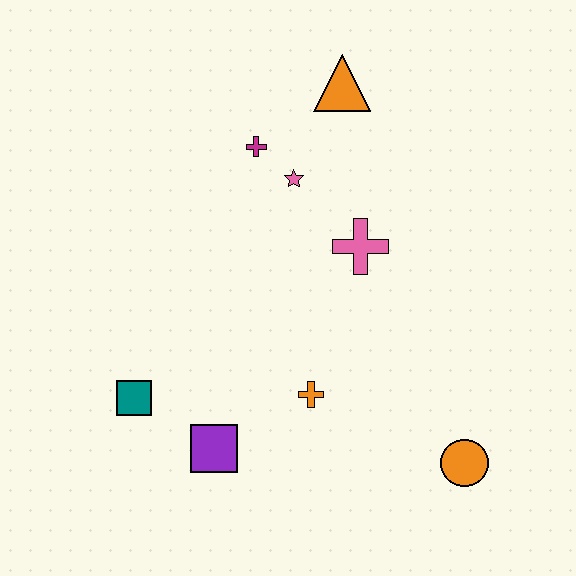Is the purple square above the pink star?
No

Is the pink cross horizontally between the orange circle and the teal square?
Yes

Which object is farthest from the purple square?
The orange triangle is farthest from the purple square.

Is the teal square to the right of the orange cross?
No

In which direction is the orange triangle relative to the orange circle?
The orange triangle is above the orange circle.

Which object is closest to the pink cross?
The pink star is closest to the pink cross.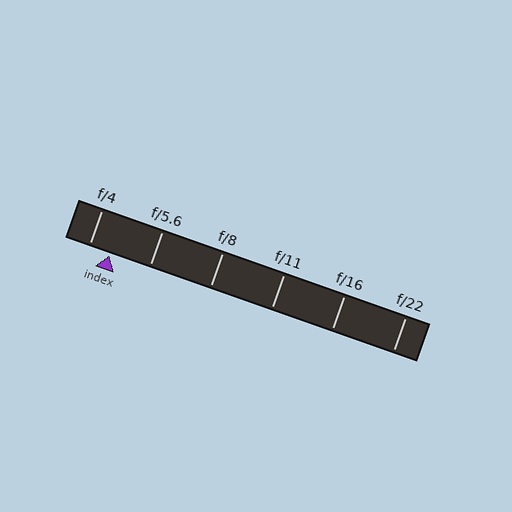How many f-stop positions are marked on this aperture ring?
There are 6 f-stop positions marked.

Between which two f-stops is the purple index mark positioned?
The index mark is between f/4 and f/5.6.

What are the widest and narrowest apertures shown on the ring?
The widest aperture shown is f/4 and the narrowest is f/22.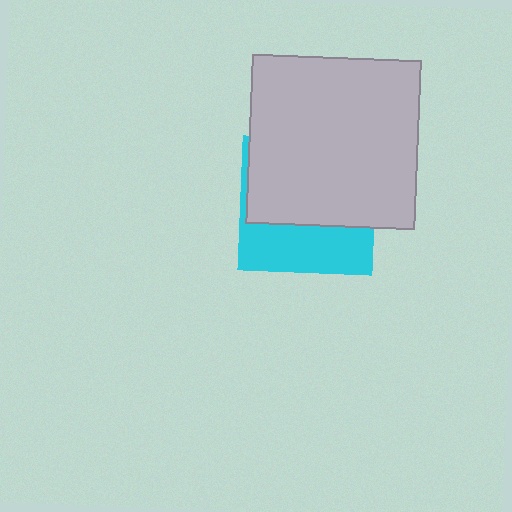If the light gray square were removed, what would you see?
You would see the complete cyan square.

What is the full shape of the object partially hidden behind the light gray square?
The partially hidden object is a cyan square.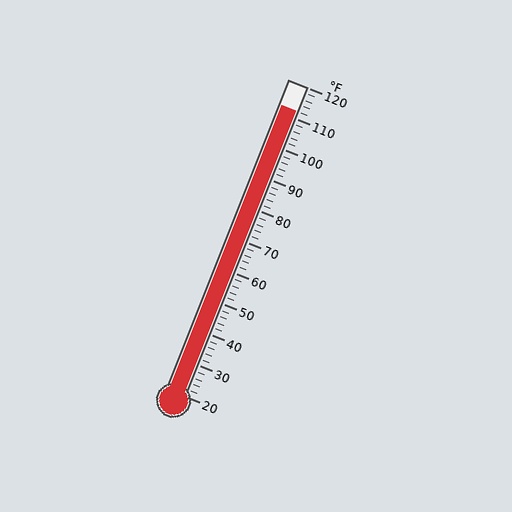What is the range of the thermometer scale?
The thermometer scale ranges from 20°F to 120°F.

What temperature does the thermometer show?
The thermometer shows approximately 112°F.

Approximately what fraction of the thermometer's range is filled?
The thermometer is filled to approximately 90% of its range.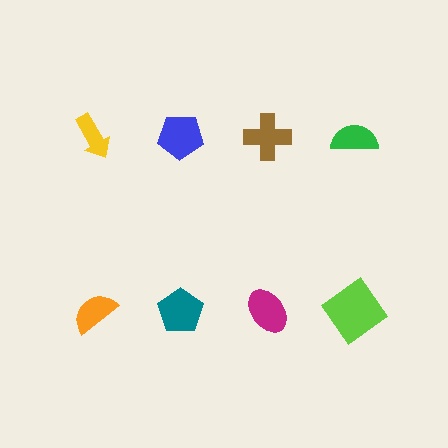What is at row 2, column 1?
An orange semicircle.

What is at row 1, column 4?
A green semicircle.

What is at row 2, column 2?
A teal pentagon.